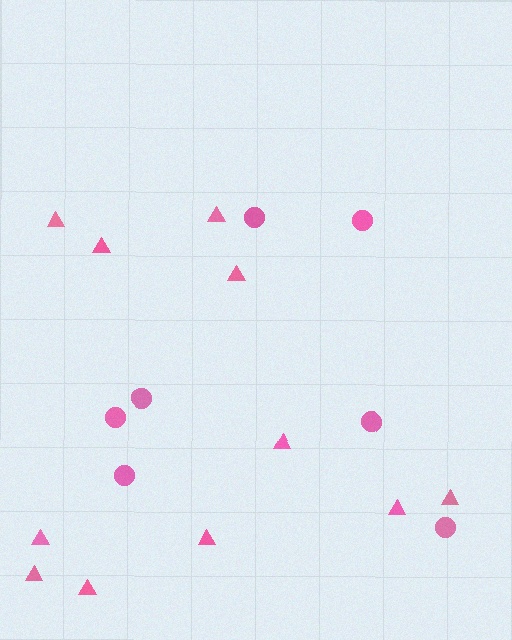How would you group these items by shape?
There are 2 groups: one group of circles (7) and one group of triangles (11).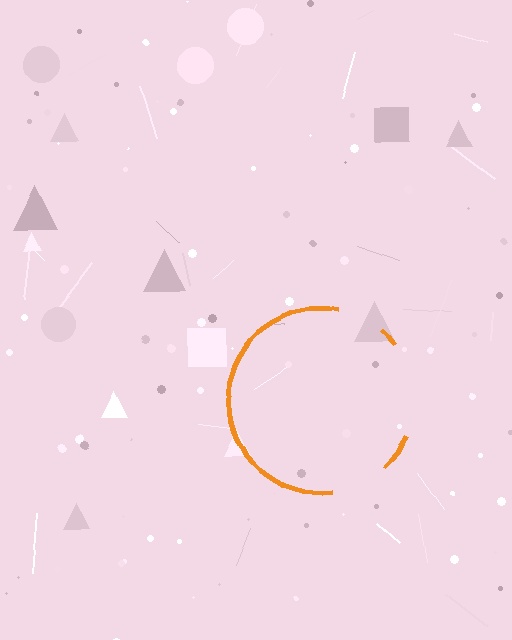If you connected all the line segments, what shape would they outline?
They would outline a circle.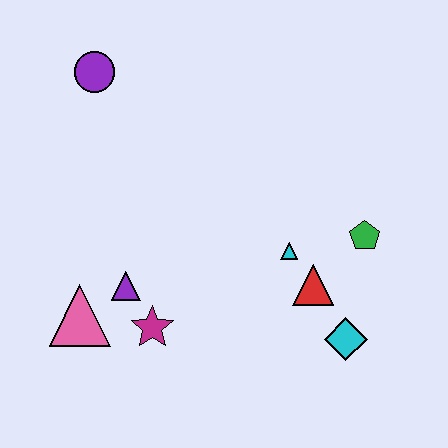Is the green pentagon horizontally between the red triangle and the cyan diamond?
No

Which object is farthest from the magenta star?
The purple circle is farthest from the magenta star.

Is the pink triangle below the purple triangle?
Yes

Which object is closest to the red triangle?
The cyan triangle is closest to the red triangle.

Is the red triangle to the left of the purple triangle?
No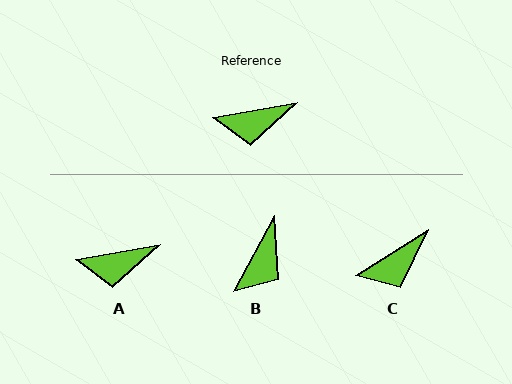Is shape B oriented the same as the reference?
No, it is off by about 52 degrees.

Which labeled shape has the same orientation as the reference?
A.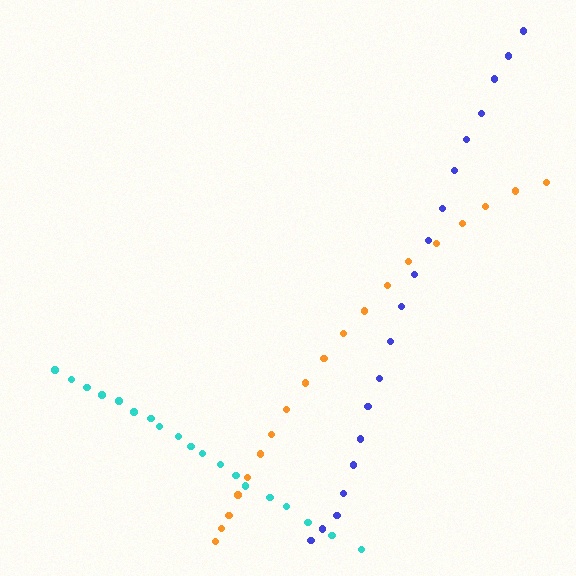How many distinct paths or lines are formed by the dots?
There are 3 distinct paths.